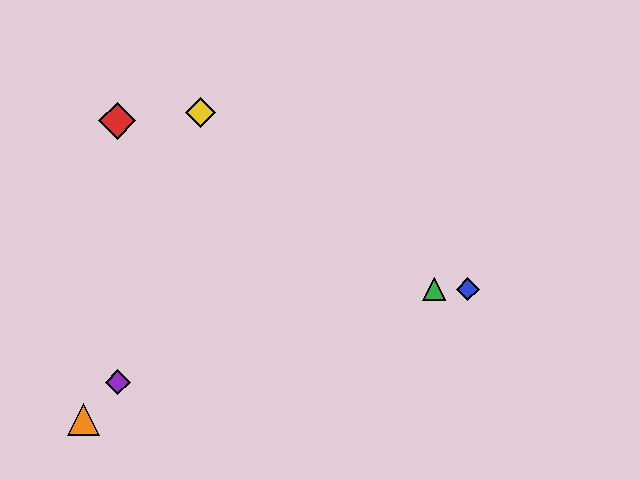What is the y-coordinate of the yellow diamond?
The yellow diamond is at y≈112.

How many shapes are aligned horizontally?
2 shapes (the blue diamond, the green triangle) are aligned horizontally.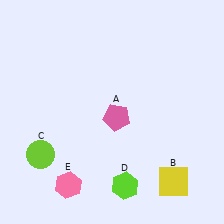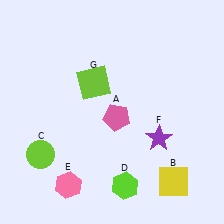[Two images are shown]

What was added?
A purple star (F), a lime square (G) were added in Image 2.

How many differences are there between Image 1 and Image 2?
There are 2 differences between the two images.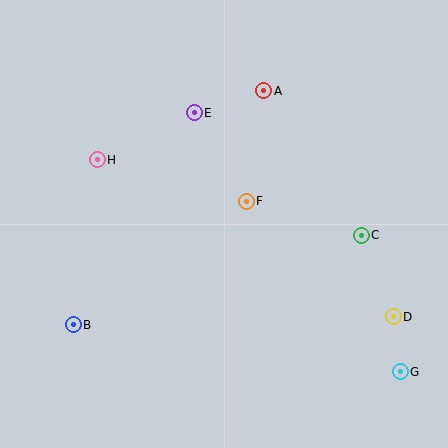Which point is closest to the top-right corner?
Point A is closest to the top-right corner.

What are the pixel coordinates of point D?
Point D is at (393, 317).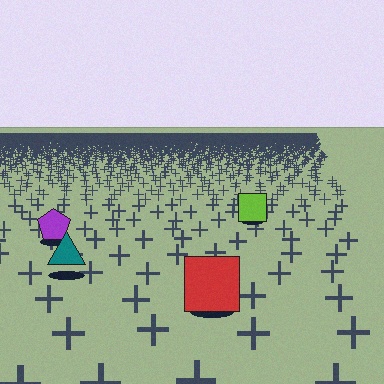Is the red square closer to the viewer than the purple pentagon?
Yes. The red square is closer — you can tell from the texture gradient: the ground texture is coarser near it.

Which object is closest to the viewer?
The red square is closest. The texture marks near it are larger and more spread out.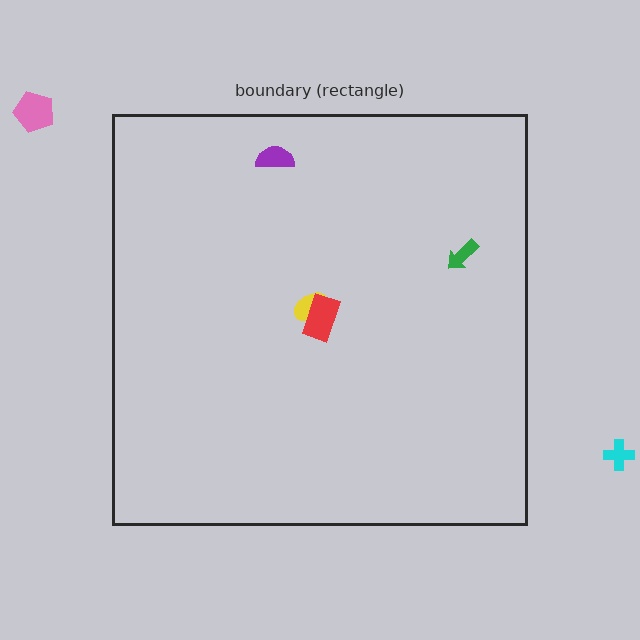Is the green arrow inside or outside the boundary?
Inside.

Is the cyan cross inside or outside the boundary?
Outside.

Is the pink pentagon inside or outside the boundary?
Outside.